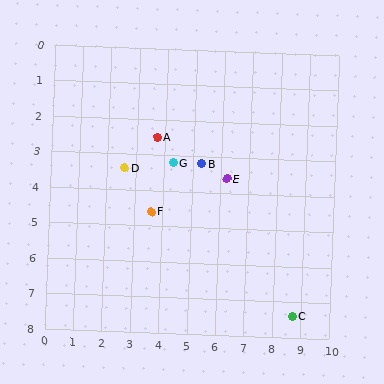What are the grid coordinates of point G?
Point G is at approximately (4.3, 3.2).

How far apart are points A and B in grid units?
Points A and B are about 1.7 grid units apart.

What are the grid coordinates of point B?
Point B is at approximately (5.3, 3.2).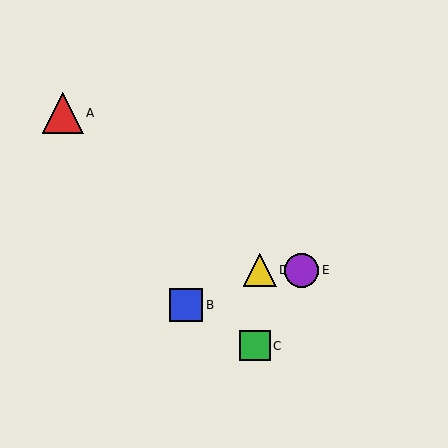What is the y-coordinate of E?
Object E is at y≈270.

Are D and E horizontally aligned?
Yes, both are at y≈270.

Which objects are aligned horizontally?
Objects D, E are aligned horizontally.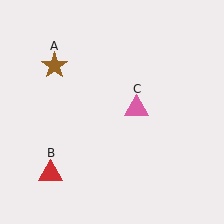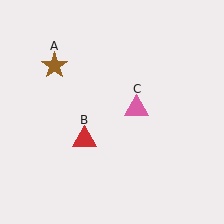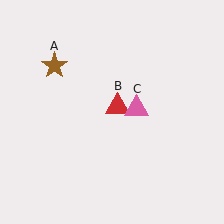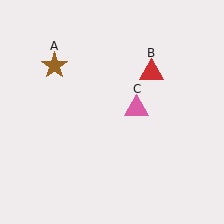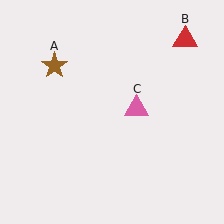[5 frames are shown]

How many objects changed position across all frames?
1 object changed position: red triangle (object B).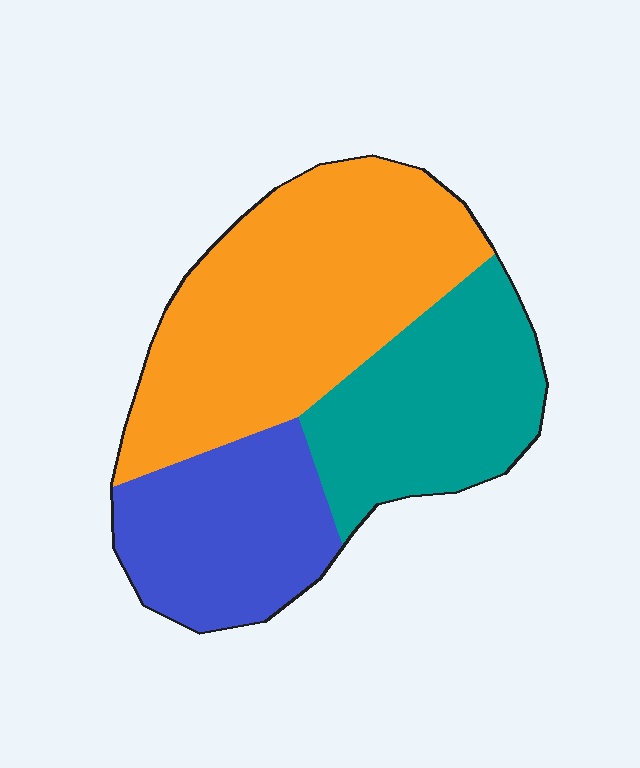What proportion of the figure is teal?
Teal takes up about one quarter (1/4) of the figure.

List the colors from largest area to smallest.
From largest to smallest: orange, teal, blue.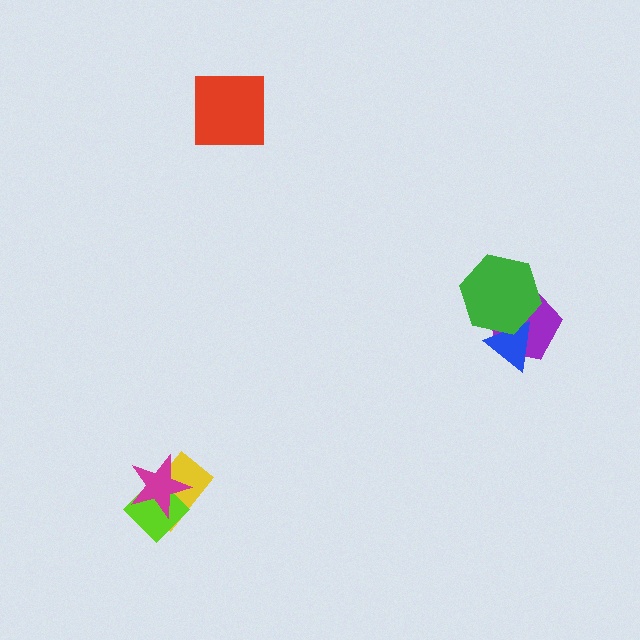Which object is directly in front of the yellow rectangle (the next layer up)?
The lime diamond is directly in front of the yellow rectangle.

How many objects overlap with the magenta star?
2 objects overlap with the magenta star.